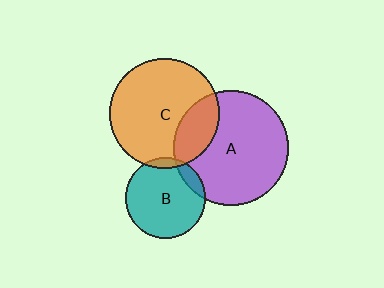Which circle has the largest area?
Circle A (purple).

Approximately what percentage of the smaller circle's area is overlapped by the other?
Approximately 10%.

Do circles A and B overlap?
Yes.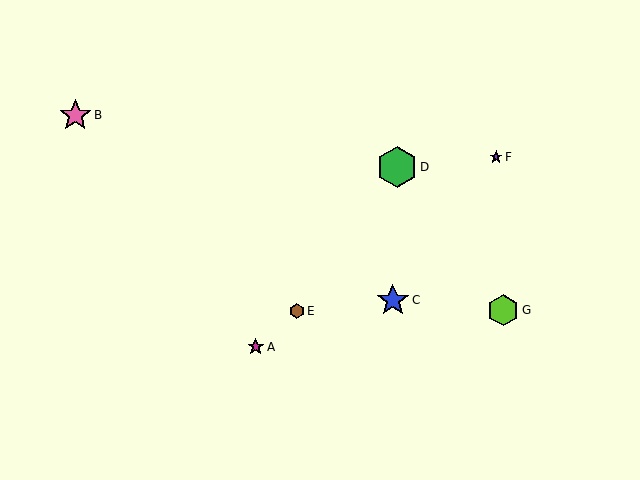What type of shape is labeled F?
Shape F is a purple star.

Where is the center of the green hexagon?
The center of the green hexagon is at (397, 167).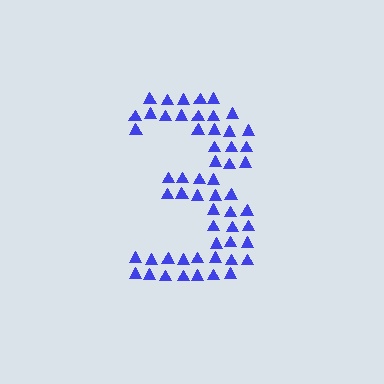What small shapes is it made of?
It is made of small triangles.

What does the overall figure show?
The overall figure shows the digit 3.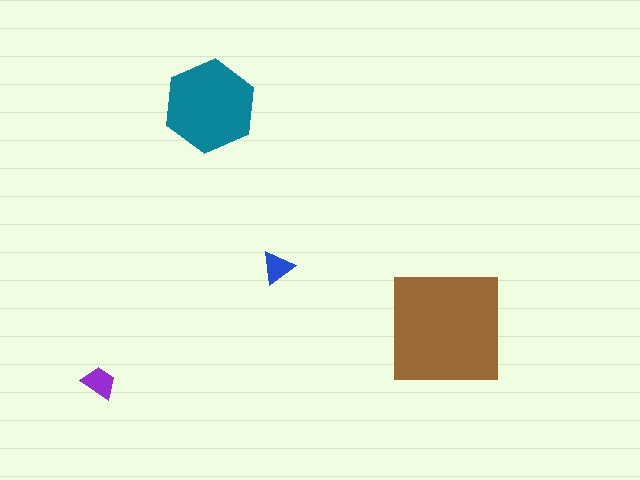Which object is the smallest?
The blue triangle.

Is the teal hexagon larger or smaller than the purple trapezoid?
Larger.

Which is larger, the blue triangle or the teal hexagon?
The teal hexagon.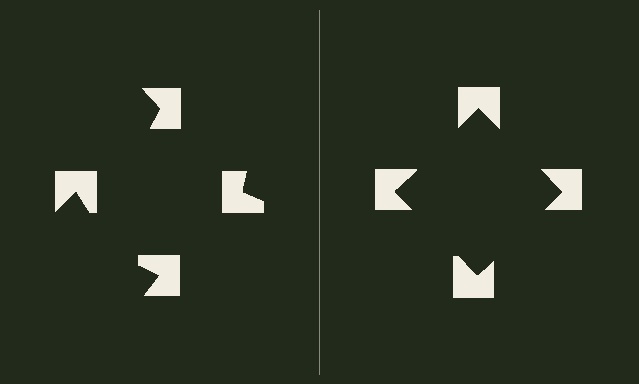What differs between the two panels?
The notched squares are positioned identically on both sides; only the wedge orientations differ. On the right they align to a square; on the left they are misaligned.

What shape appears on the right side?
An illusory square.